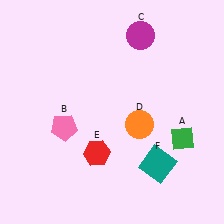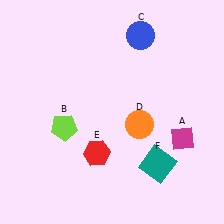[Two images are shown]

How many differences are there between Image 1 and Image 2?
There are 3 differences between the two images.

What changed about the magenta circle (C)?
In Image 1, C is magenta. In Image 2, it changed to blue.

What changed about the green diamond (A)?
In Image 1, A is green. In Image 2, it changed to magenta.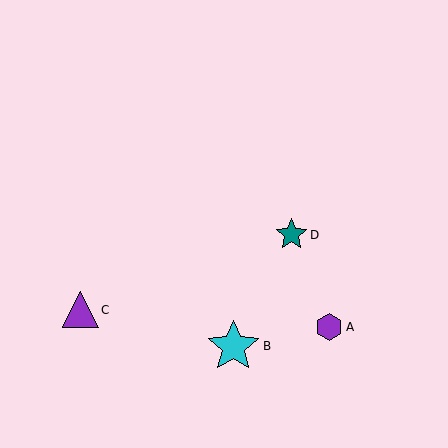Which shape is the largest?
The cyan star (labeled B) is the largest.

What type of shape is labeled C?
Shape C is a purple triangle.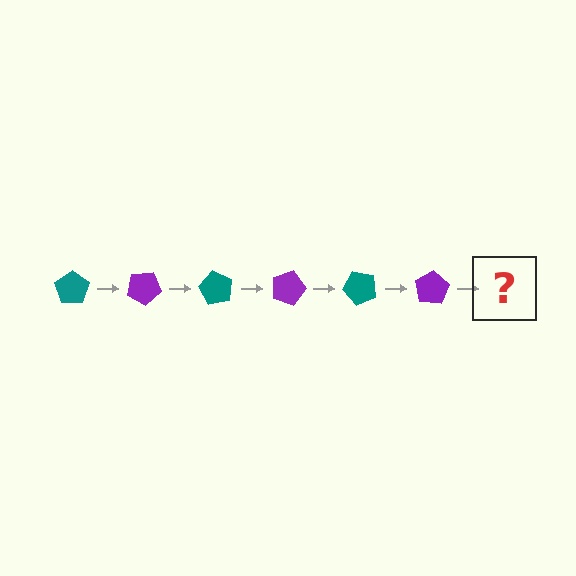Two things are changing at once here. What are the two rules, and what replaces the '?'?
The two rules are that it rotates 30 degrees each step and the color cycles through teal and purple. The '?' should be a teal pentagon, rotated 180 degrees from the start.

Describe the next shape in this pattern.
It should be a teal pentagon, rotated 180 degrees from the start.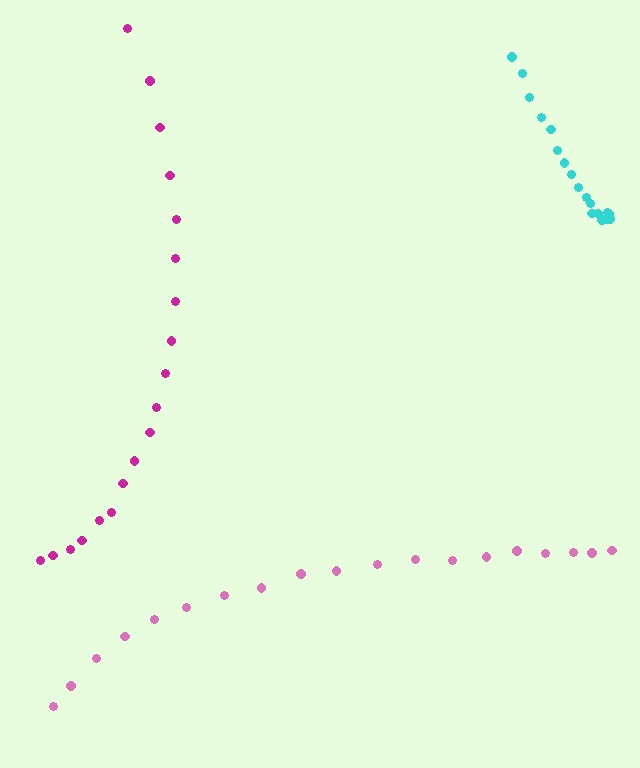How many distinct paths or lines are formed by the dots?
There are 3 distinct paths.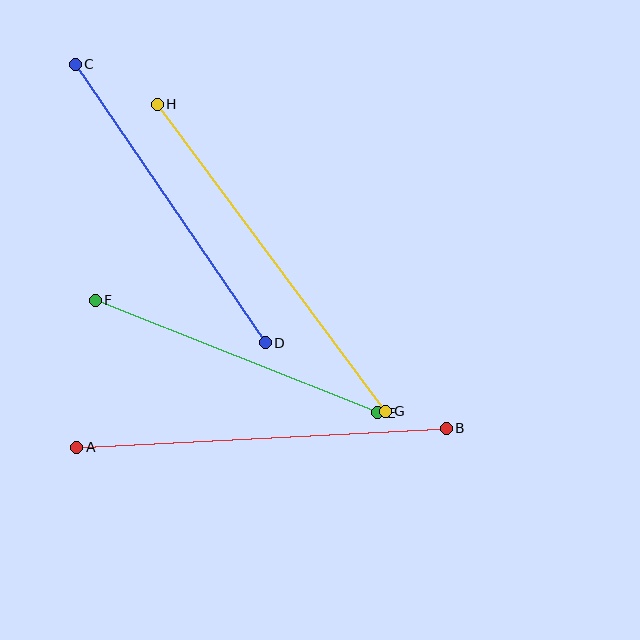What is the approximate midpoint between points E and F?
The midpoint is at approximately (237, 356) pixels.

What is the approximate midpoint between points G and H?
The midpoint is at approximately (271, 258) pixels.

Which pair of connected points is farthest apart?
Points G and H are farthest apart.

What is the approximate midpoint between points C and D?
The midpoint is at approximately (170, 204) pixels.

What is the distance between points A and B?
The distance is approximately 370 pixels.